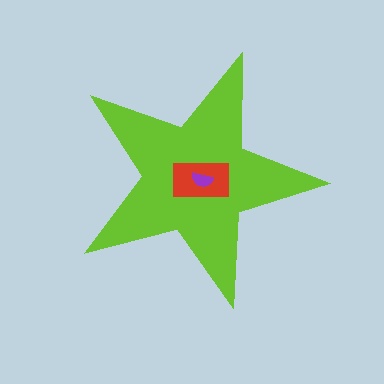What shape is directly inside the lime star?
The red rectangle.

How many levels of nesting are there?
3.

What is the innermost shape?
The purple semicircle.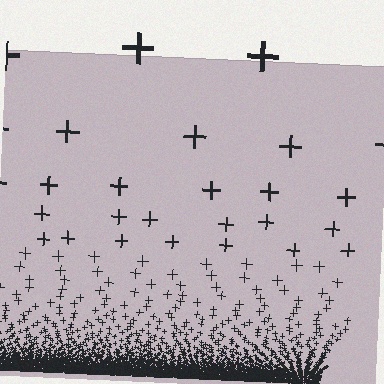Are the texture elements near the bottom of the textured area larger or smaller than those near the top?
Smaller. The gradient is inverted — elements near the bottom are smaller and denser.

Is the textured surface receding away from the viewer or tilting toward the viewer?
The surface appears to tilt toward the viewer. Texture elements get larger and sparser toward the top.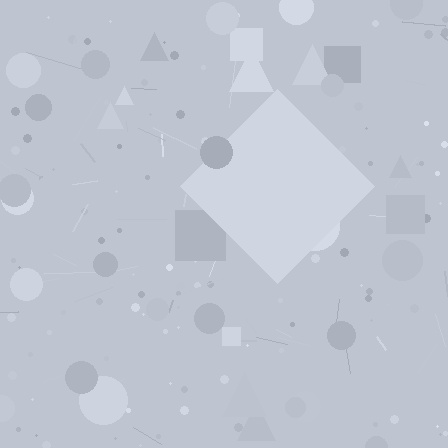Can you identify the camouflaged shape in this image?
The camouflaged shape is a diamond.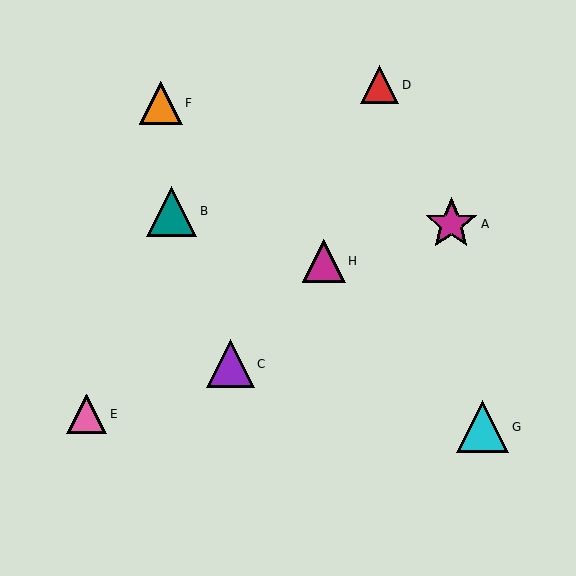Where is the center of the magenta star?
The center of the magenta star is at (451, 224).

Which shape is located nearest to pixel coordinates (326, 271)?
The magenta triangle (labeled H) at (324, 261) is nearest to that location.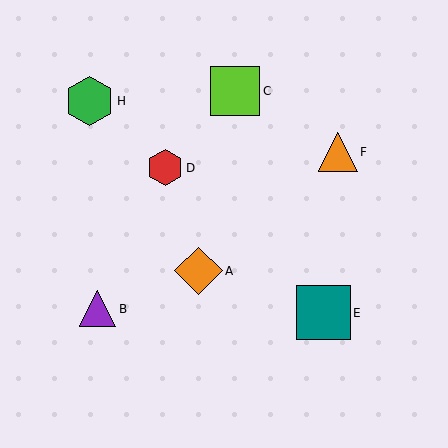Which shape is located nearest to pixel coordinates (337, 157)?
The orange triangle (labeled F) at (338, 152) is nearest to that location.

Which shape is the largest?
The teal square (labeled E) is the largest.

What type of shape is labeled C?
Shape C is a lime square.